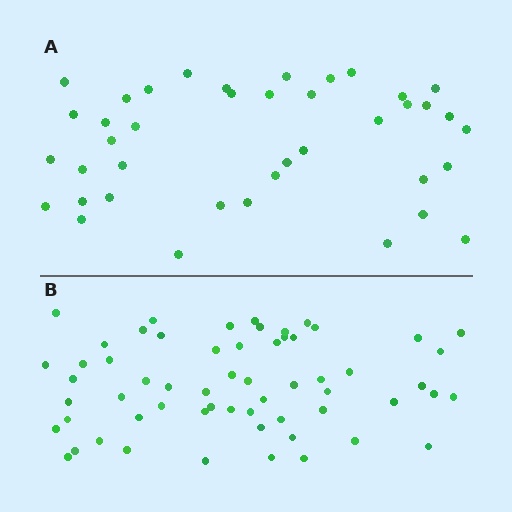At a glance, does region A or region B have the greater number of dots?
Region B (the bottom region) has more dots.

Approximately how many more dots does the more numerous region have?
Region B has approximately 20 more dots than region A.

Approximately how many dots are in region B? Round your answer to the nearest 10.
About 60 dots.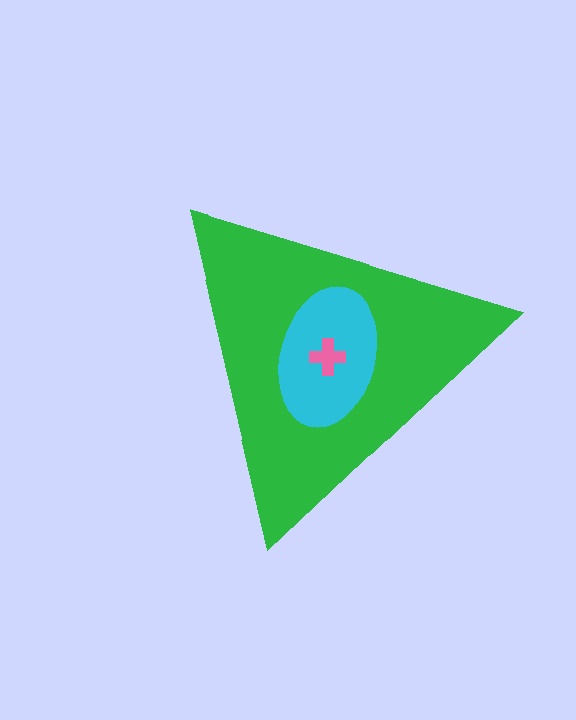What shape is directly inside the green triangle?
The cyan ellipse.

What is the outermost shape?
The green triangle.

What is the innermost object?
The pink cross.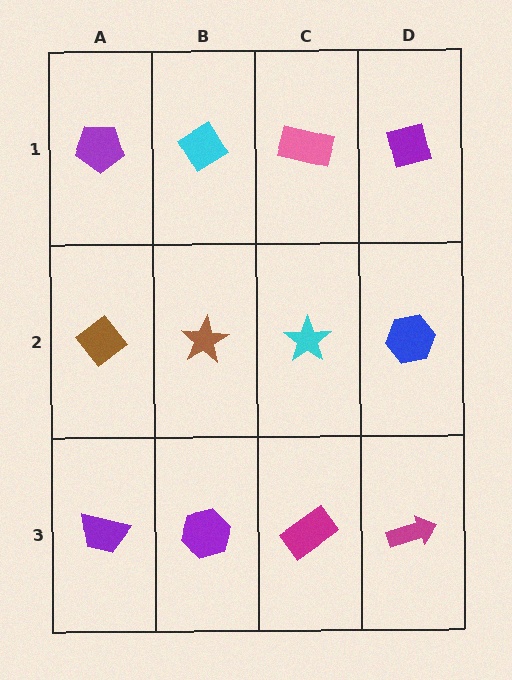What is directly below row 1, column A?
A brown diamond.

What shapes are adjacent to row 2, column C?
A pink rectangle (row 1, column C), a magenta rectangle (row 3, column C), a brown star (row 2, column B), a blue hexagon (row 2, column D).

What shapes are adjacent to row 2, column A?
A purple pentagon (row 1, column A), a purple trapezoid (row 3, column A), a brown star (row 2, column B).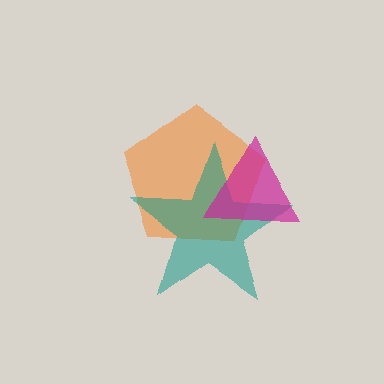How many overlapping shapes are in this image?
There are 3 overlapping shapes in the image.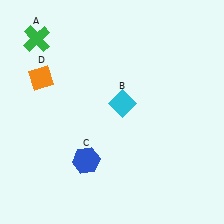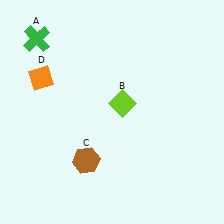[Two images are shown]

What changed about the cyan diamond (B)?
In Image 1, B is cyan. In Image 2, it changed to lime.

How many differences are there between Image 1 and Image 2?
There are 2 differences between the two images.